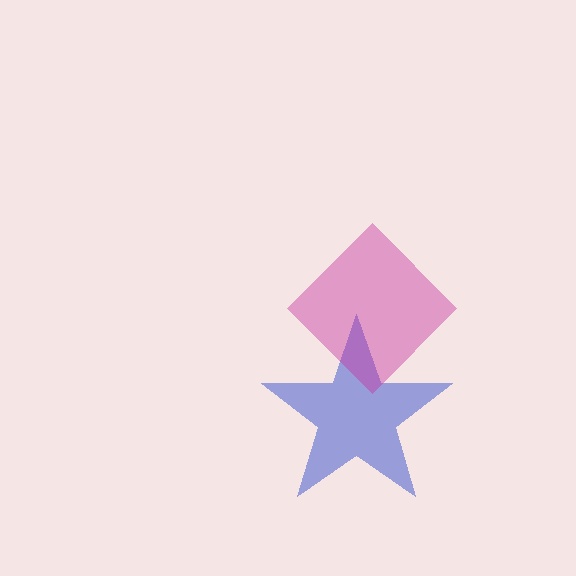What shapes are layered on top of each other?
The layered shapes are: a blue star, a magenta diamond.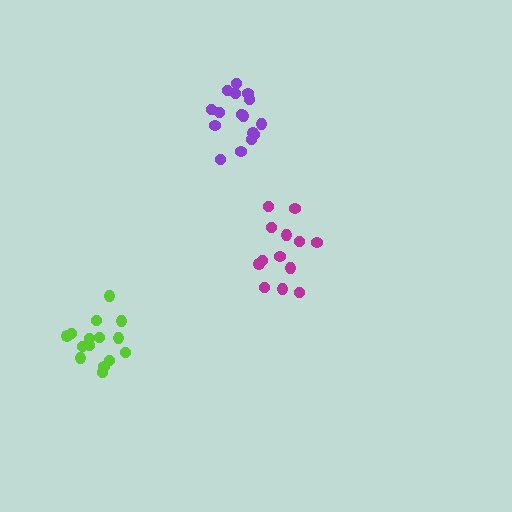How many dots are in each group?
Group 1: 13 dots, Group 2: 15 dots, Group 3: 16 dots (44 total).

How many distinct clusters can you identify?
There are 3 distinct clusters.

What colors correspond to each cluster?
The clusters are colored: magenta, lime, purple.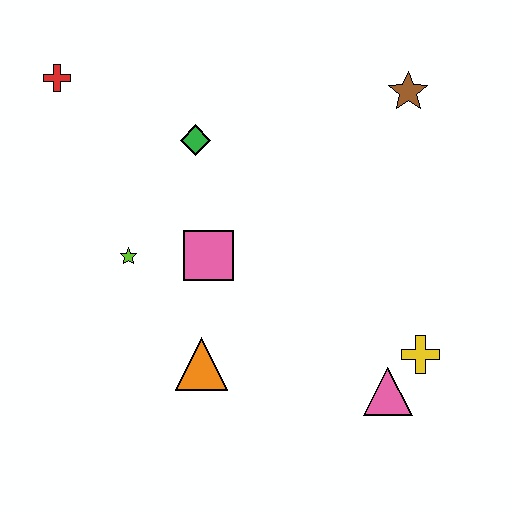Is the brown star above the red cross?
No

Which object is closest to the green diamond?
The pink square is closest to the green diamond.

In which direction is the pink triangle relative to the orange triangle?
The pink triangle is to the right of the orange triangle.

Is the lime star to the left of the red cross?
No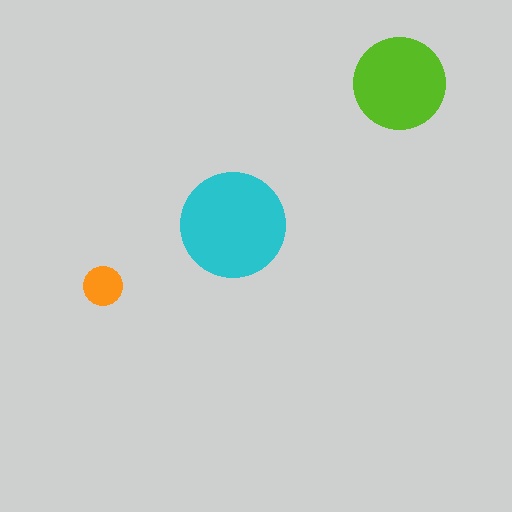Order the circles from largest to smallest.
the cyan one, the lime one, the orange one.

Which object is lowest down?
The orange circle is bottommost.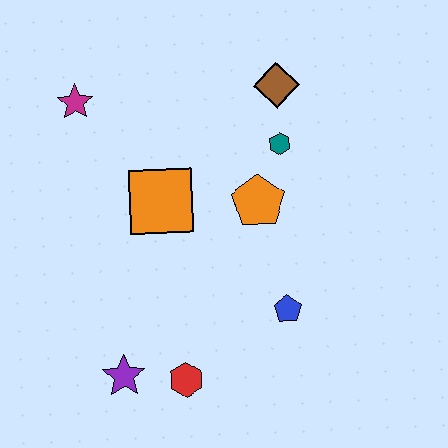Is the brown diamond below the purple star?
No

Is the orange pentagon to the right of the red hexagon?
Yes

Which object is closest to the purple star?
The red hexagon is closest to the purple star.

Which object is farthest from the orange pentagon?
The purple star is farthest from the orange pentagon.